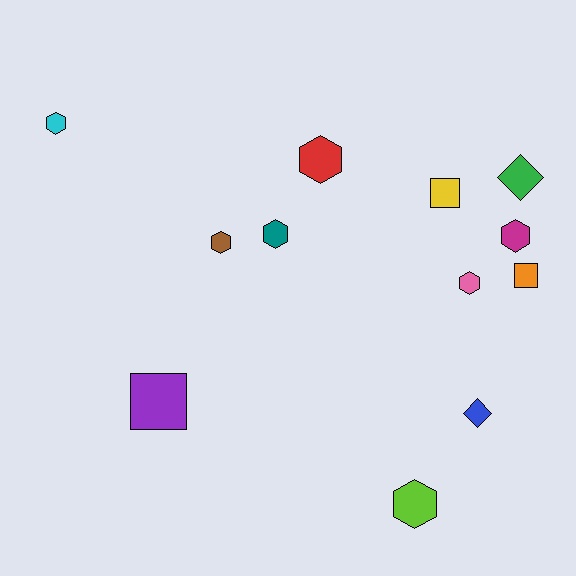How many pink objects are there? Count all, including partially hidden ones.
There is 1 pink object.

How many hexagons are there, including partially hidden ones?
There are 7 hexagons.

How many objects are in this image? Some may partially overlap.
There are 12 objects.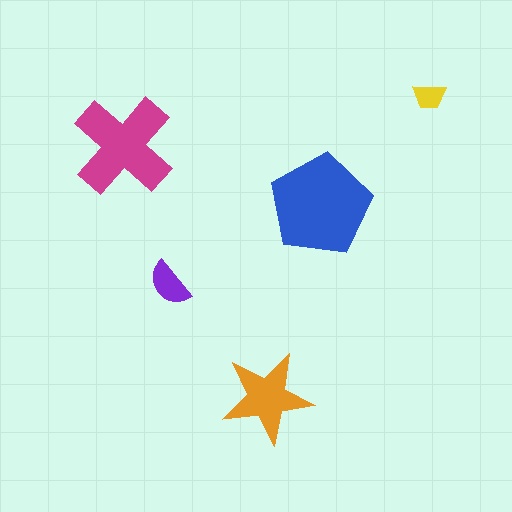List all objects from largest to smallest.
The blue pentagon, the magenta cross, the orange star, the purple semicircle, the yellow trapezoid.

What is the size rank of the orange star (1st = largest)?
3rd.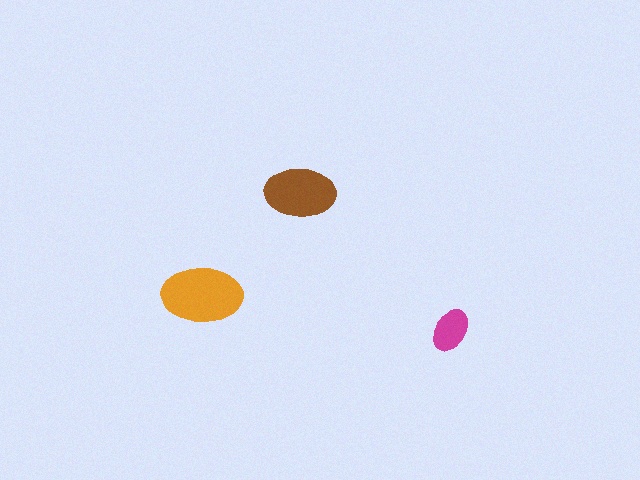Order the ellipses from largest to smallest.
the orange one, the brown one, the magenta one.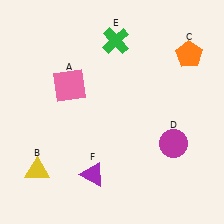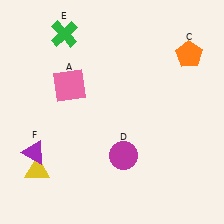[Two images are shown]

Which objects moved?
The objects that moved are: the magenta circle (D), the green cross (E), the purple triangle (F).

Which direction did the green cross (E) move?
The green cross (E) moved left.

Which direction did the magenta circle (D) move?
The magenta circle (D) moved left.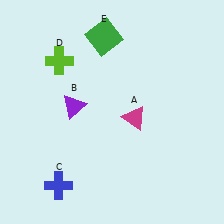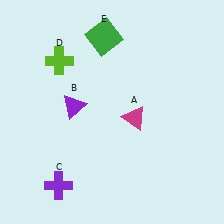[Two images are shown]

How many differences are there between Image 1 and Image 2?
There is 1 difference between the two images.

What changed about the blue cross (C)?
In Image 1, C is blue. In Image 2, it changed to purple.